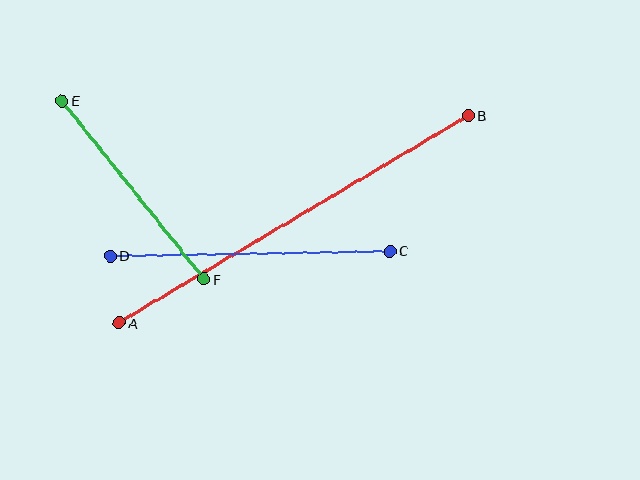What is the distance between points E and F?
The distance is approximately 228 pixels.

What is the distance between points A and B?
The distance is approximately 406 pixels.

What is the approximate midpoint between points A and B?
The midpoint is at approximately (294, 219) pixels.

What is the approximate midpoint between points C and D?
The midpoint is at approximately (250, 253) pixels.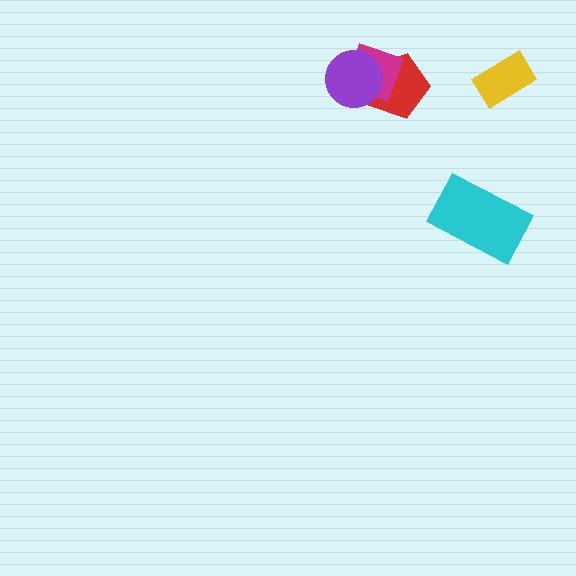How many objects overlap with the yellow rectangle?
0 objects overlap with the yellow rectangle.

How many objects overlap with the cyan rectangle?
0 objects overlap with the cyan rectangle.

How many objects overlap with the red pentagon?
2 objects overlap with the red pentagon.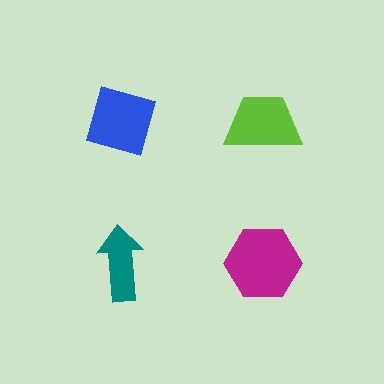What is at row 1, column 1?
A blue diamond.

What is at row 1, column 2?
A lime trapezoid.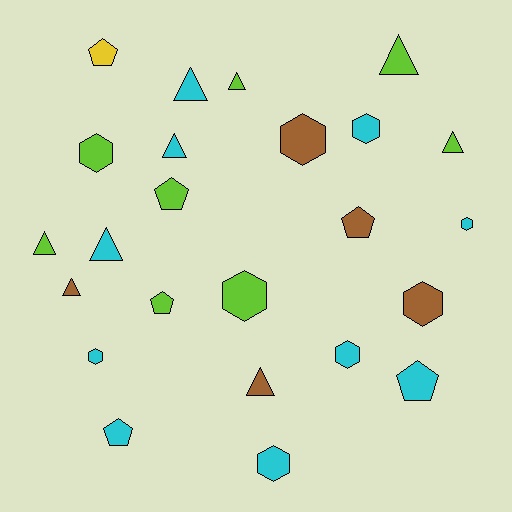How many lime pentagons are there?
There are 2 lime pentagons.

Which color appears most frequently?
Cyan, with 10 objects.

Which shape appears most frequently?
Hexagon, with 9 objects.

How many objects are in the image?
There are 24 objects.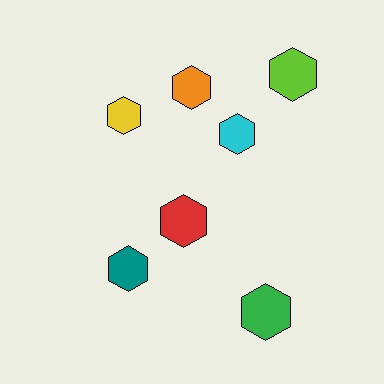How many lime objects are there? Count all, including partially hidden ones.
There is 1 lime object.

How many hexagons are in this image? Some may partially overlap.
There are 7 hexagons.